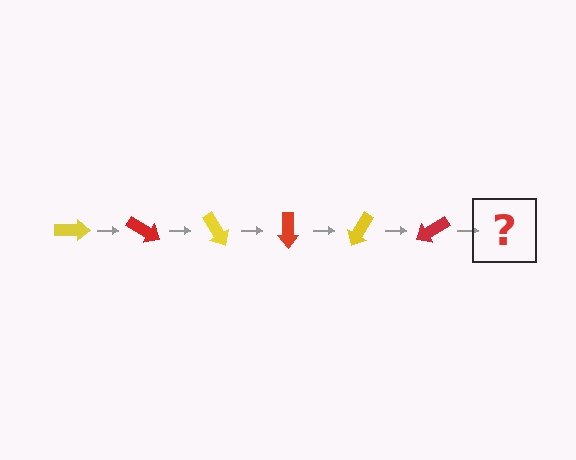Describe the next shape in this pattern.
It should be a yellow arrow, rotated 180 degrees from the start.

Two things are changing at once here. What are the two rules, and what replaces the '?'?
The two rules are that it rotates 30 degrees each step and the color cycles through yellow and red. The '?' should be a yellow arrow, rotated 180 degrees from the start.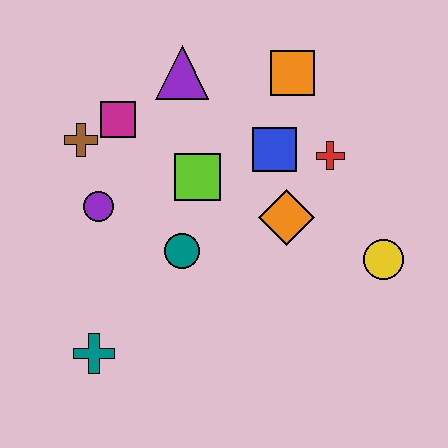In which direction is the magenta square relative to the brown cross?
The magenta square is to the right of the brown cross.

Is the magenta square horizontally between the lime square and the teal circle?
No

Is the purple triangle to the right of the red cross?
No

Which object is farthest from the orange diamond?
The teal cross is farthest from the orange diamond.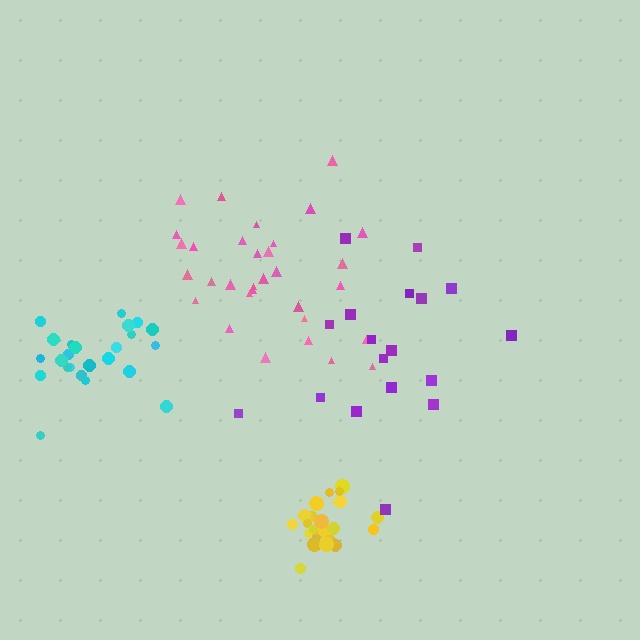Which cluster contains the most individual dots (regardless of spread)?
Pink (32).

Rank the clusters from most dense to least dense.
yellow, cyan, pink, purple.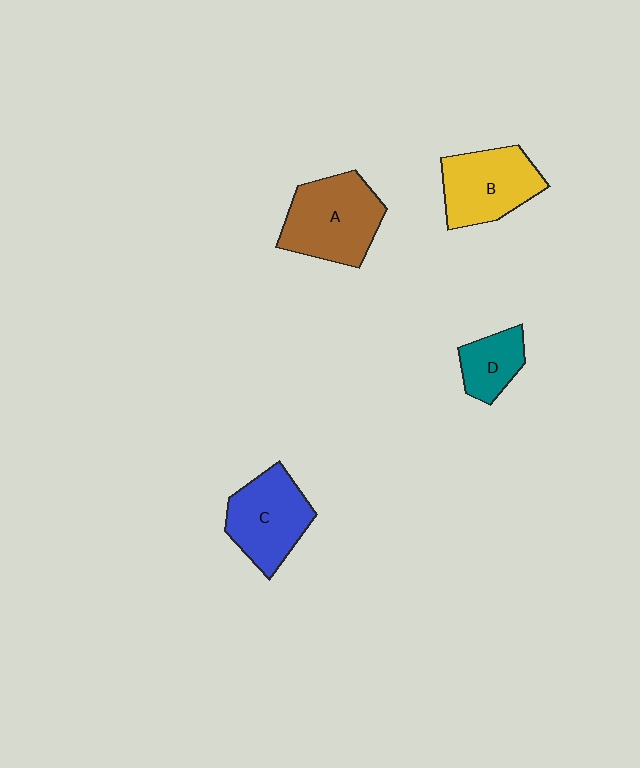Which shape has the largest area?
Shape A (brown).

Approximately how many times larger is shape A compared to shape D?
Approximately 2.0 times.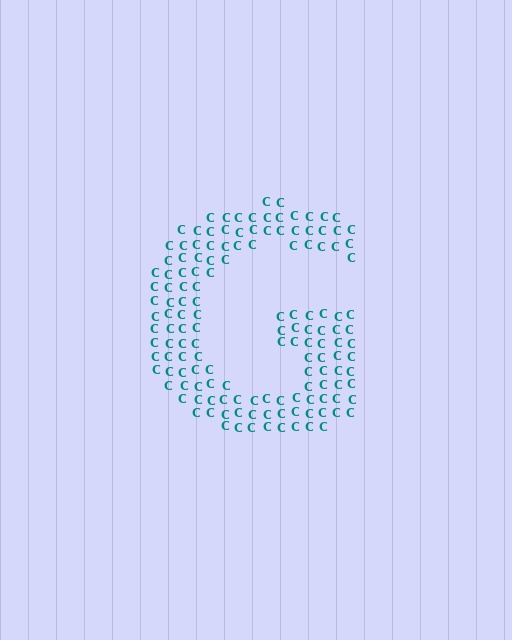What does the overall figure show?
The overall figure shows the letter G.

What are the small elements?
The small elements are letter C's.